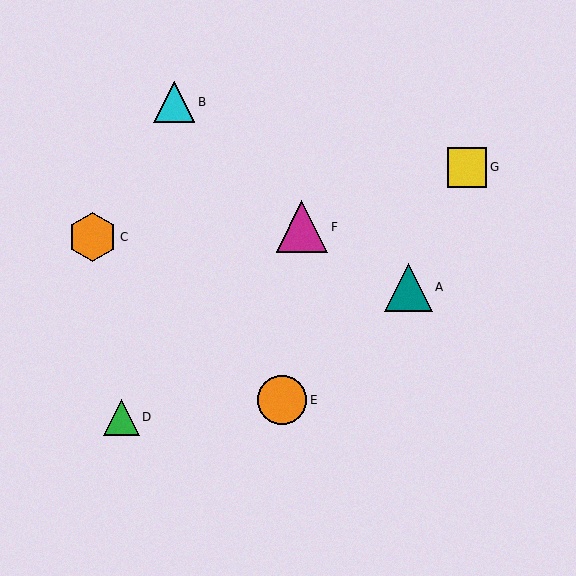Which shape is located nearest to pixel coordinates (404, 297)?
The teal triangle (labeled A) at (408, 287) is nearest to that location.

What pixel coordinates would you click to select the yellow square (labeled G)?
Click at (467, 167) to select the yellow square G.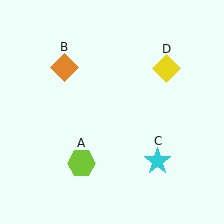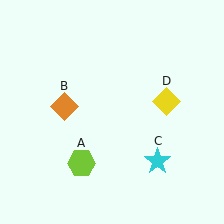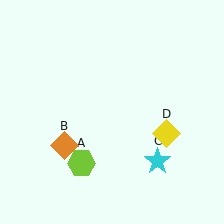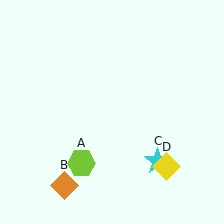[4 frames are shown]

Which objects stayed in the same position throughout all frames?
Lime hexagon (object A) and cyan star (object C) remained stationary.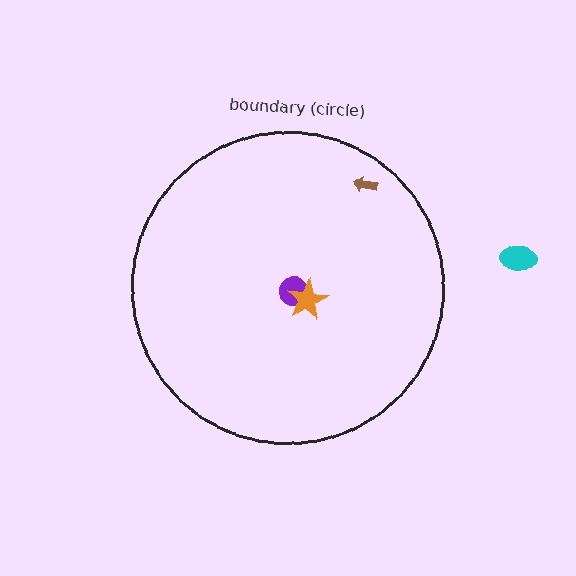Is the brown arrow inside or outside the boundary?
Inside.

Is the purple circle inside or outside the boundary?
Inside.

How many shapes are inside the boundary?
3 inside, 1 outside.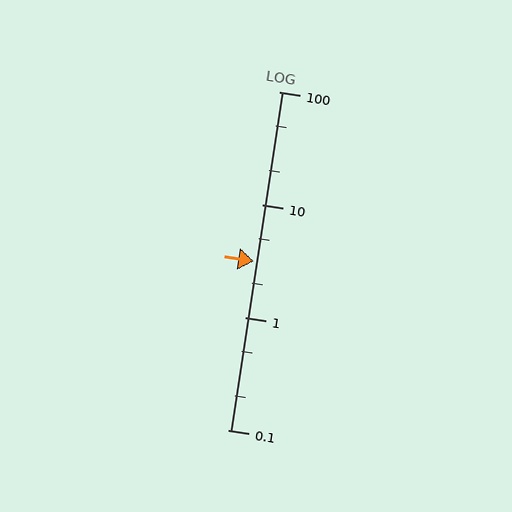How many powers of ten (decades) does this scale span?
The scale spans 3 decades, from 0.1 to 100.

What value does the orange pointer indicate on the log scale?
The pointer indicates approximately 3.1.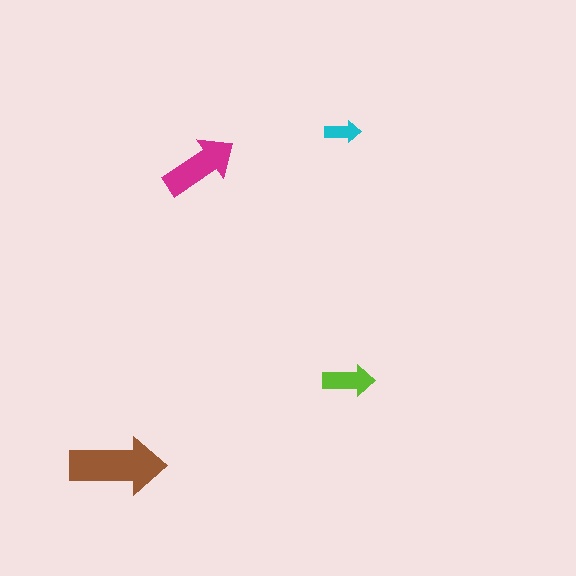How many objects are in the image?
There are 4 objects in the image.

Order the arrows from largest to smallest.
the brown one, the magenta one, the lime one, the cyan one.